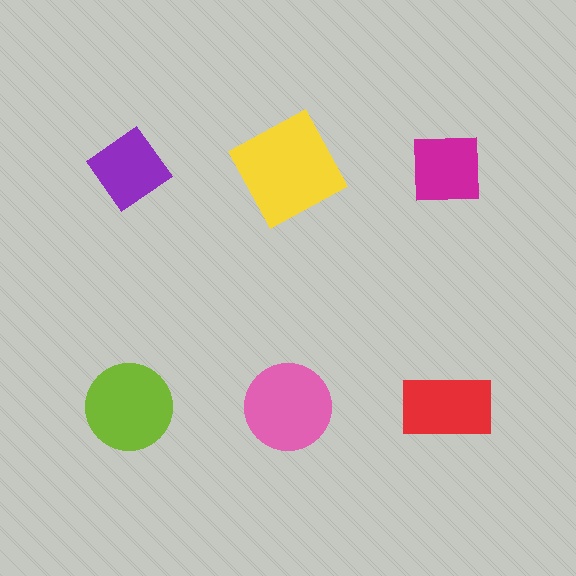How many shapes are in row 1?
3 shapes.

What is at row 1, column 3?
A magenta square.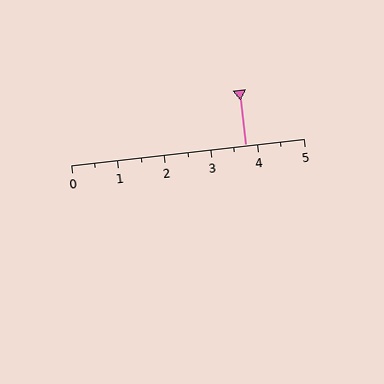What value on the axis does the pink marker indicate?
The marker indicates approximately 3.8.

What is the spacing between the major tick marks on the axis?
The major ticks are spaced 1 apart.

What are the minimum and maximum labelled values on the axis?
The axis runs from 0 to 5.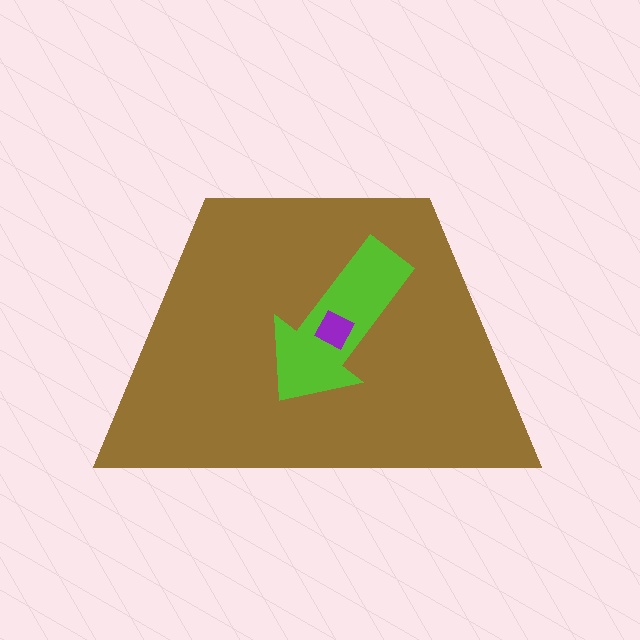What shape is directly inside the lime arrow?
The purple square.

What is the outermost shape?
The brown trapezoid.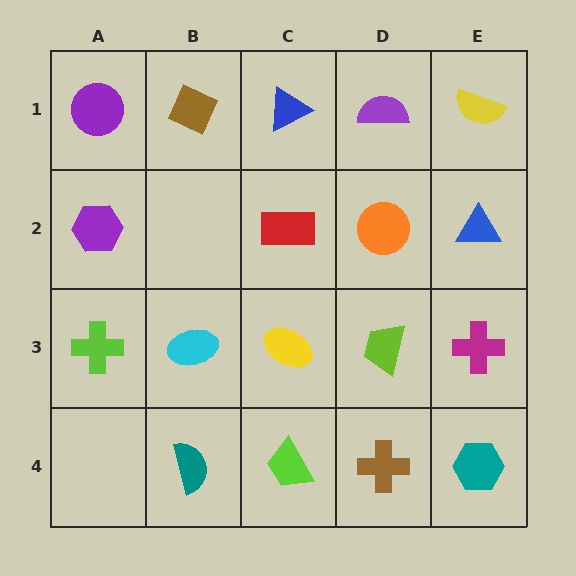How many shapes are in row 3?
5 shapes.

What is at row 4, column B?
A teal semicircle.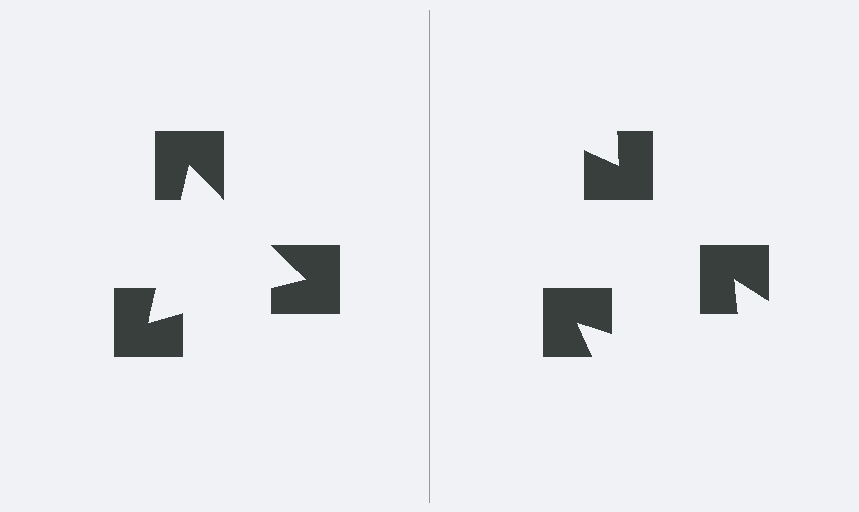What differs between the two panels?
The notched squares are positioned identically on both sides; only the wedge orientations differ. On the left they align to a triangle; on the right they are misaligned.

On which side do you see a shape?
An illusory triangle appears on the left side. On the right side the wedge cuts are rotated, so no coherent shape forms.